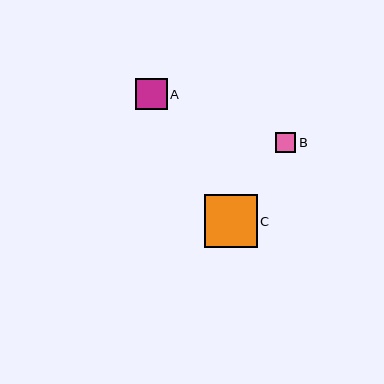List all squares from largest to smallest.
From largest to smallest: C, A, B.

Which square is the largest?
Square C is the largest with a size of approximately 52 pixels.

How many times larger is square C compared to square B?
Square C is approximately 2.6 times the size of square B.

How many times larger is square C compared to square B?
Square C is approximately 2.6 times the size of square B.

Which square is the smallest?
Square B is the smallest with a size of approximately 20 pixels.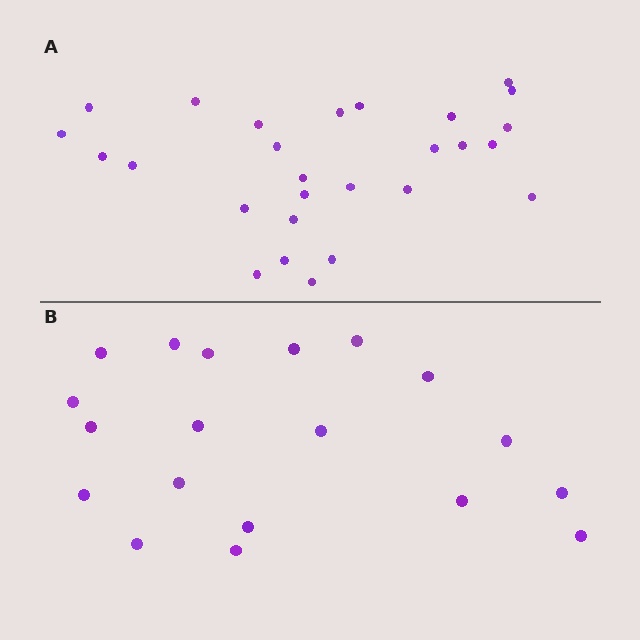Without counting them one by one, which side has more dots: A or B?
Region A (the top region) has more dots.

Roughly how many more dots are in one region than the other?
Region A has roughly 8 or so more dots than region B.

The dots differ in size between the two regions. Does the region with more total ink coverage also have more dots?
No. Region B has more total ink coverage because its dots are larger, but region A actually contains more individual dots. Total area can be misleading — the number of items is what matters here.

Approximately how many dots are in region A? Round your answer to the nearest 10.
About 30 dots. (The exact count is 27, which rounds to 30.)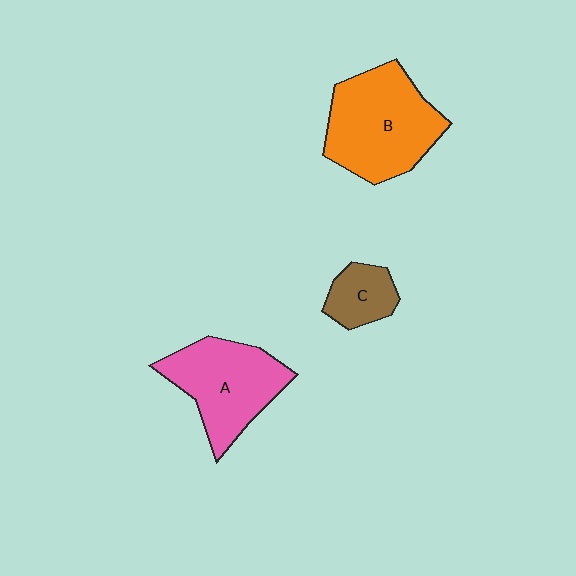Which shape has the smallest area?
Shape C (brown).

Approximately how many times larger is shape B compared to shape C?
Approximately 2.8 times.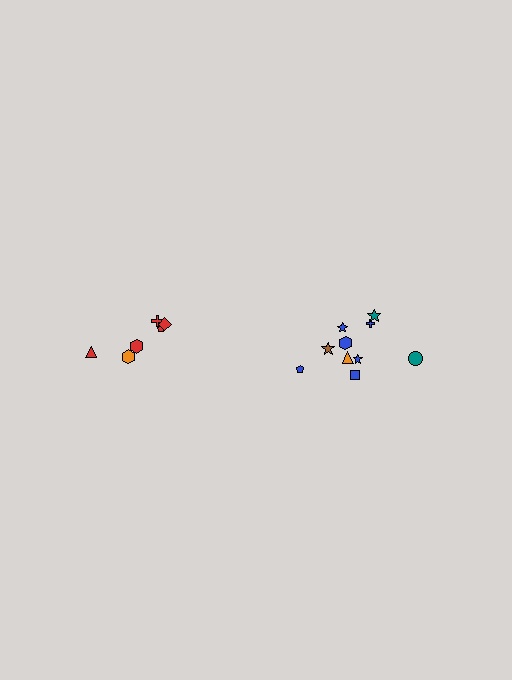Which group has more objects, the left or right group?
The right group.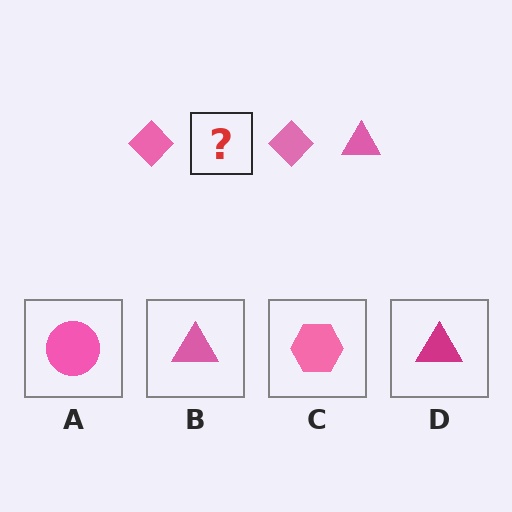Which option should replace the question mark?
Option B.